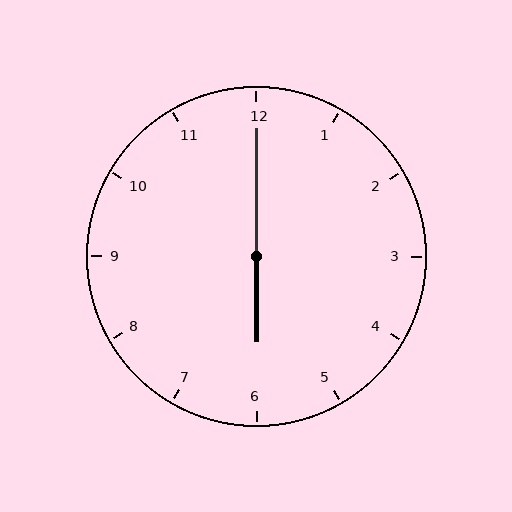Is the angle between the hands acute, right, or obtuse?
It is obtuse.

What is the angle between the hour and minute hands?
Approximately 180 degrees.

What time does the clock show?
6:00.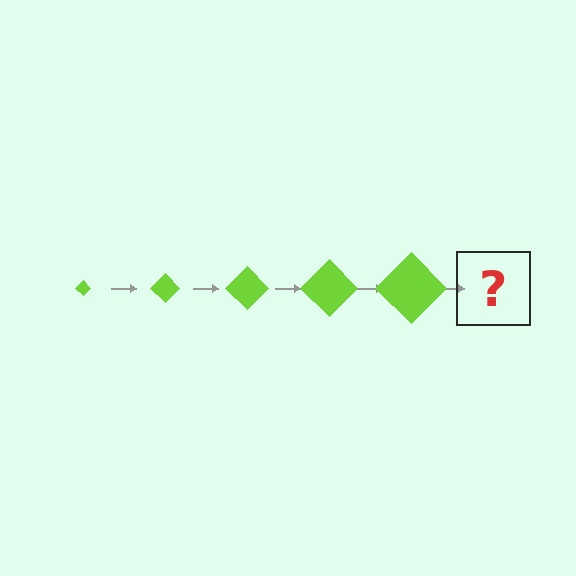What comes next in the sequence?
The next element should be a lime diamond, larger than the previous one.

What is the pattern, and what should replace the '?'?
The pattern is that the diamond gets progressively larger each step. The '?' should be a lime diamond, larger than the previous one.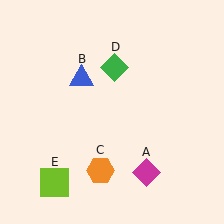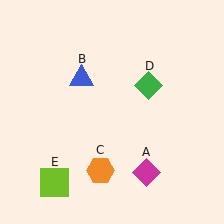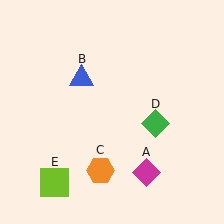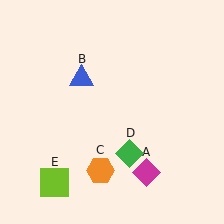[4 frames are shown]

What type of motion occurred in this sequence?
The green diamond (object D) rotated clockwise around the center of the scene.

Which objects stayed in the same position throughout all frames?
Magenta diamond (object A) and blue triangle (object B) and orange hexagon (object C) and lime square (object E) remained stationary.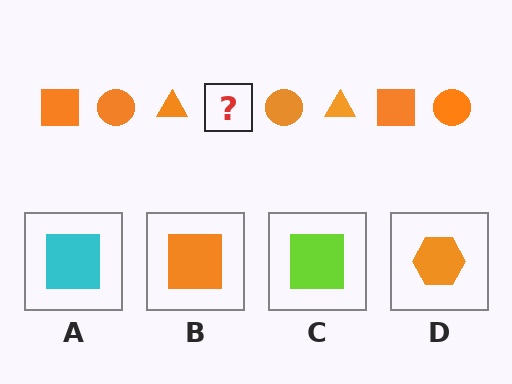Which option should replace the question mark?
Option B.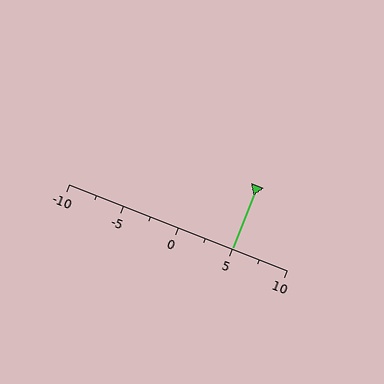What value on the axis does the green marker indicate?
The marker indicates approximately 5.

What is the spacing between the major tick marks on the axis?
The major ticks are spaced 5 apart.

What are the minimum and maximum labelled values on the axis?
The axis runs from -10 to 10.